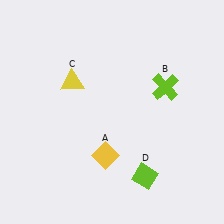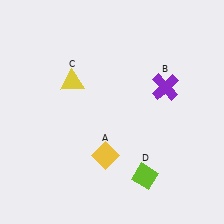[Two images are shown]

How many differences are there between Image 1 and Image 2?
There is 1 difference between the two images.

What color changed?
The cross (B) changed from lime in Image 1 to purple in Image 2.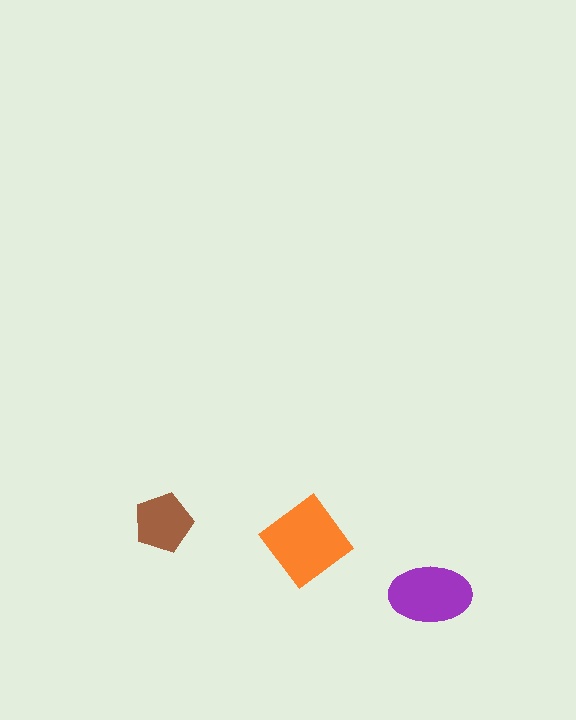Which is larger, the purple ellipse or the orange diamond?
The orange diamond.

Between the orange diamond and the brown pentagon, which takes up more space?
The orange diamond.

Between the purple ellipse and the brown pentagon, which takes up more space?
The purple ellipse.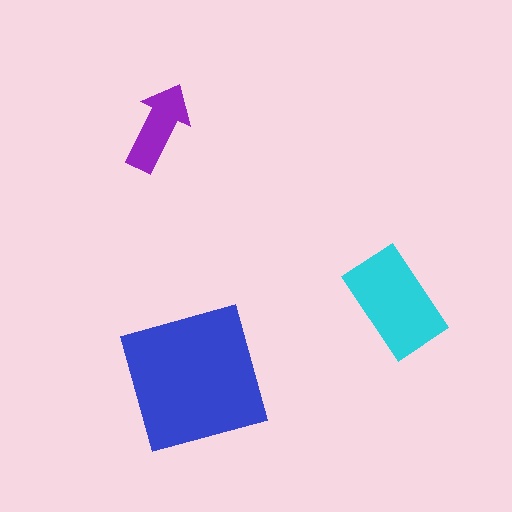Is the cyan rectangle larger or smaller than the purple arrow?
Larger.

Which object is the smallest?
The purple arrow.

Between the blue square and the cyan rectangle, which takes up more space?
The blue square.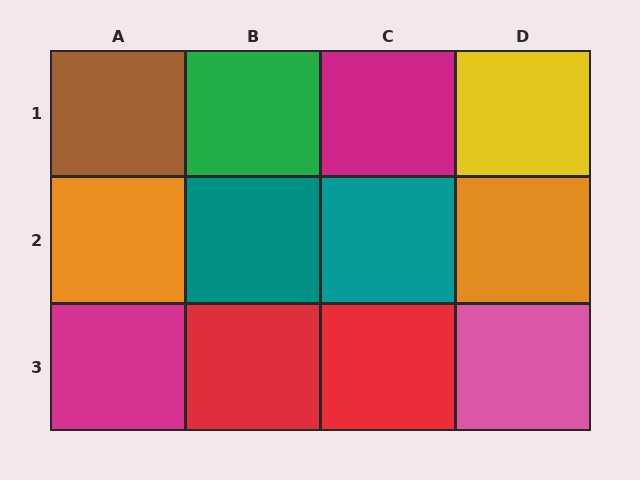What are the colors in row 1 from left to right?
Brown, green, magenta, yellow.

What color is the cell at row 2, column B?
Teal.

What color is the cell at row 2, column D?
Orange.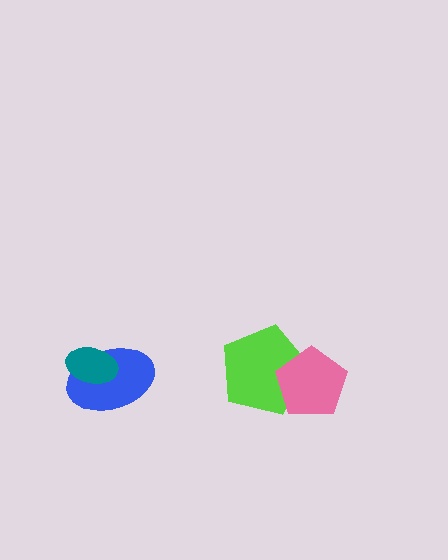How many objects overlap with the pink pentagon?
1 object overlaps with the pink pentagon.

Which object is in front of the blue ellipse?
The teal ellipse is in front of the blue ellipse.